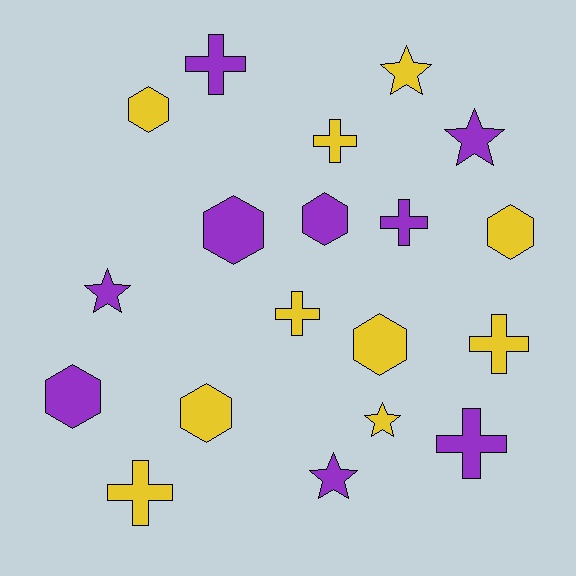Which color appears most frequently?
Yellow, with 10 objects.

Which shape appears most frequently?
Hexagon, with 7 objects.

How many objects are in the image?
There are 19 objects.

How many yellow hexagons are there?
There are 4 yellow hexagons.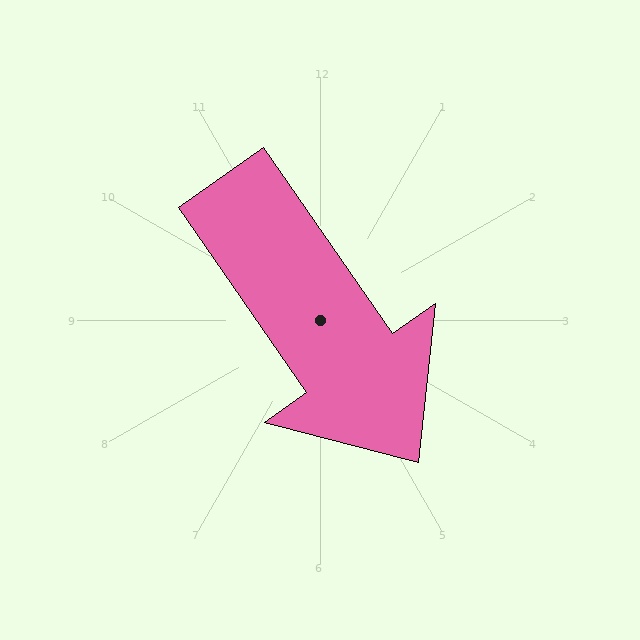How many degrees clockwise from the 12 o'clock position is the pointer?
Approximately 145 degrees.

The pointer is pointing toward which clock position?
Roughly 5 o'clock.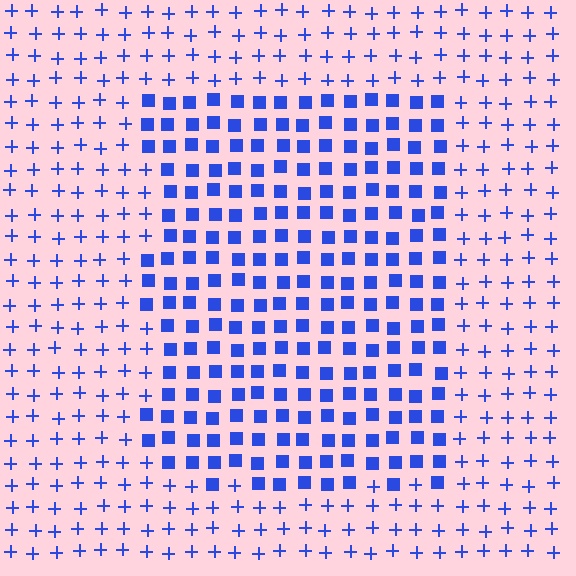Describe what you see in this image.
The image is filled with small blue elements arranged in a uniform grid. A rectangle-shaped region contains squares, while the surrounding area contains plus signs. The boundary is defined purely by the change in element shape.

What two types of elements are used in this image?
The image uses squares inside the rectangle region and plus signs outside it.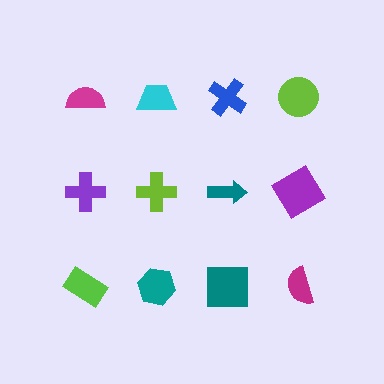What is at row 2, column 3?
A teal arrow.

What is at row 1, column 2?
A cyan trapezoid.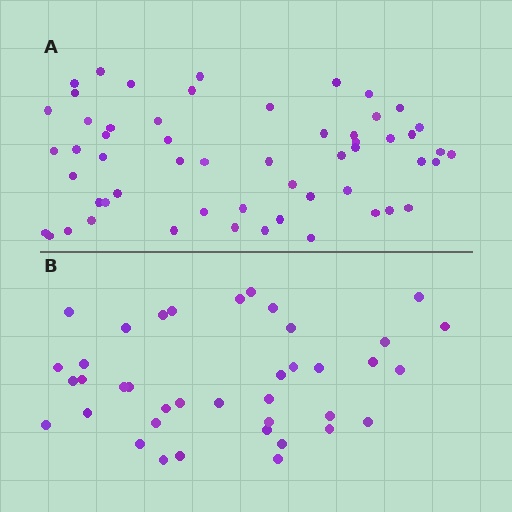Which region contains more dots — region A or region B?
Region A (the top region) has more dots.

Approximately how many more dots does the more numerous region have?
Region A has approximately 15 more dots than region B.